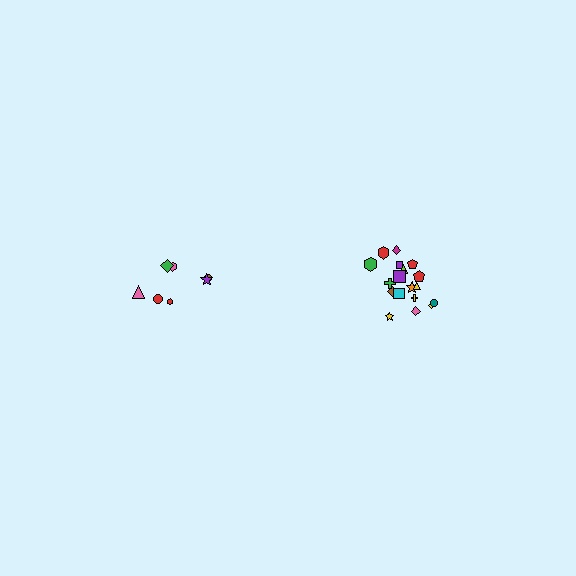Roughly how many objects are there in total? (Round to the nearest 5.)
Roughly 25 objects in total.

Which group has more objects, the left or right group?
The right group.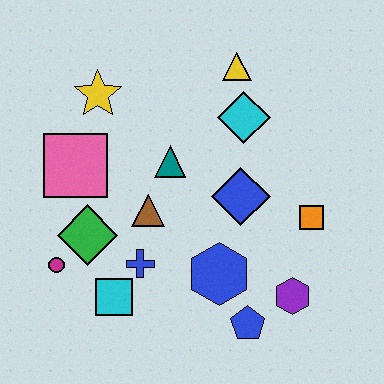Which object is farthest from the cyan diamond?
The magenta circle is farthest from the cyan diamond.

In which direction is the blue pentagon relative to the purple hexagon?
The blue pentagon is to the left of the purple hexagon.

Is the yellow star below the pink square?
No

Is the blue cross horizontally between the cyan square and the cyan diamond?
Yes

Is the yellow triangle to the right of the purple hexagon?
No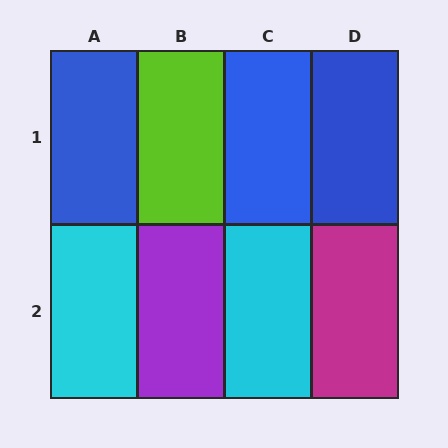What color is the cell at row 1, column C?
Blue.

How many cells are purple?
1 cell is purple.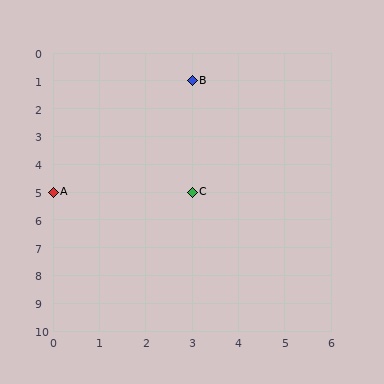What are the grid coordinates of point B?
Point B is at grid coordinates (3, 1).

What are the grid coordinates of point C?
Point C is at grid coordinates (3, 5).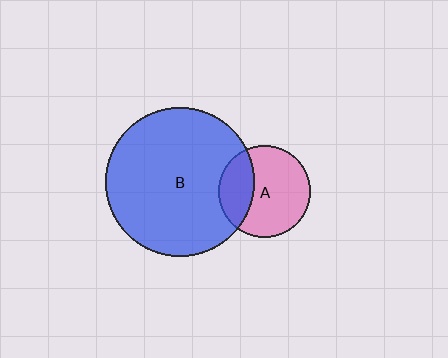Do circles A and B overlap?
Yes.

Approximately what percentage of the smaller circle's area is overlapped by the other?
Approximately 30%.